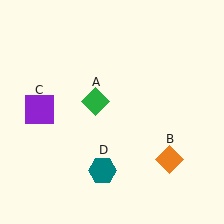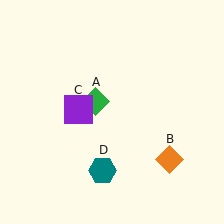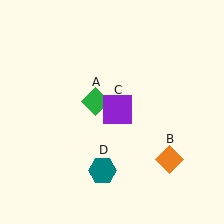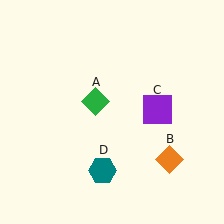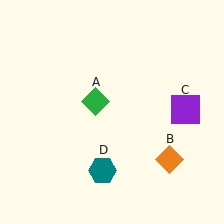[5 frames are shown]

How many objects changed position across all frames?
1 object changed position: purple square (object C).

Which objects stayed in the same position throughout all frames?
Green diamond (object A) and orange diamond (object B) and teal hexagon (object D) remained stationary.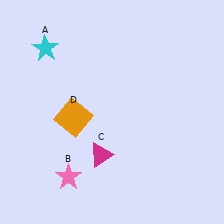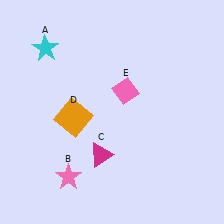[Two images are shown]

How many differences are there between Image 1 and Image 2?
There is 1 difference between the two images.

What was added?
A pink diamond (E) was added in Image 2.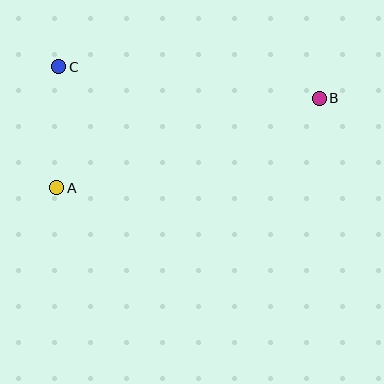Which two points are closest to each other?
Points A and C are closest to each other.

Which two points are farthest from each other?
Points A and B are farthest from each other.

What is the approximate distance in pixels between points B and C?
The distance between B and C is approximately 262 pixels.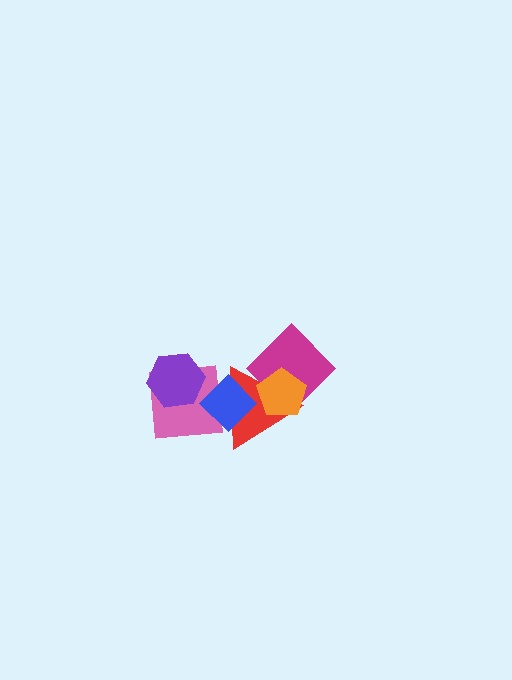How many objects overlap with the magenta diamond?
2 objects overlap with the magenta diamond.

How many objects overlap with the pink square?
3 objects overlap with the pink square.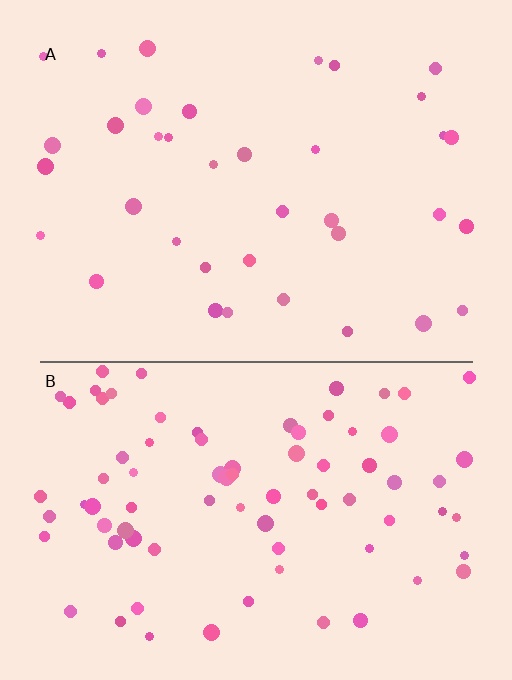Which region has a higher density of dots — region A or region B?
B (the bottom).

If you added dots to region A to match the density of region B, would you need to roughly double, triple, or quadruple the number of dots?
Approximately double.